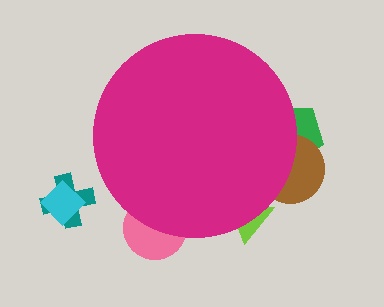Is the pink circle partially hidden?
Yes, the pink circle is partially hidden behind the magenta circle.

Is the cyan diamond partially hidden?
No, the cyan diamond is fully visible.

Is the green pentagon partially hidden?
Yes, the green pentagon is partially hidden behind the magenta circle.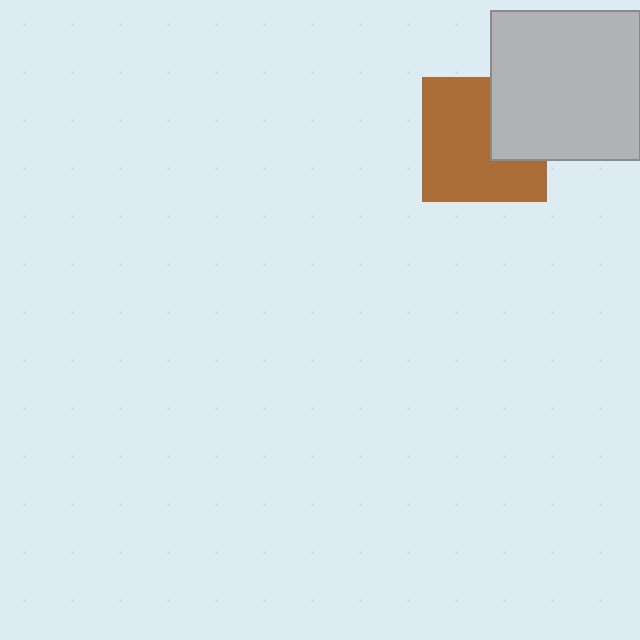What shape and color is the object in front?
The object in front is a light gray square.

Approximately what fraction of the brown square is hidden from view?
Roughly 31% of the brown square is hidden behind the light gray square.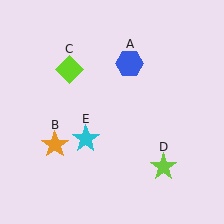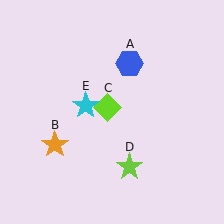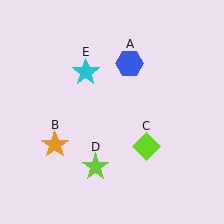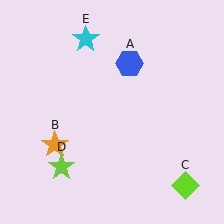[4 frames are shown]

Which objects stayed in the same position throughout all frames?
Blue hexagon (object A) and orange star (object B) remained stationary.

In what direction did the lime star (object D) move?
The lime star (object D) moved left.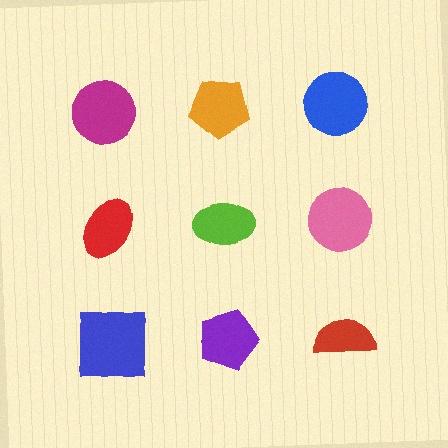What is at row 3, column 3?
A red semicircle.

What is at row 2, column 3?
A pink circle.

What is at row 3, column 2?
A purple pentagon.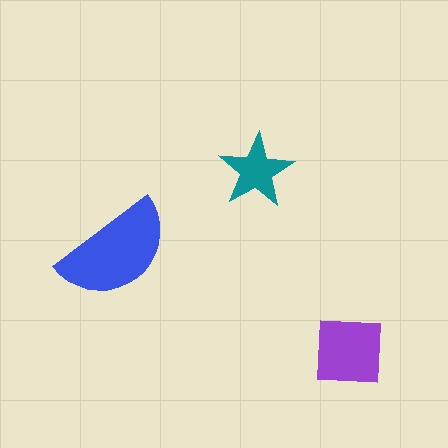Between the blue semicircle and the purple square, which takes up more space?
The blue semicircle.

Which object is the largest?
The blue semicircle.